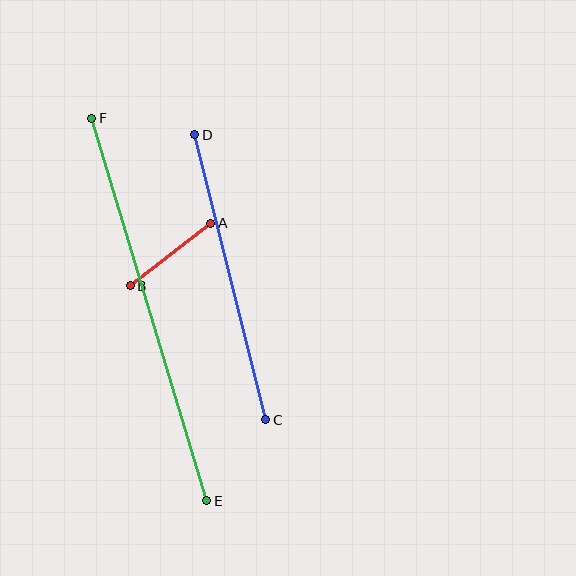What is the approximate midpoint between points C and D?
The midpoint is at approximately (230, 277) pixels.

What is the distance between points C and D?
The distance is approximately 294 pixels.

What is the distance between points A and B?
The distance is approximately 102 pixels.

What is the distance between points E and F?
The distance is approximately 399 pixels.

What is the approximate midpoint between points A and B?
The midpoint is at approximately (170, 255) pixels.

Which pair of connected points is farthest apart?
Points E and F are farthest apart.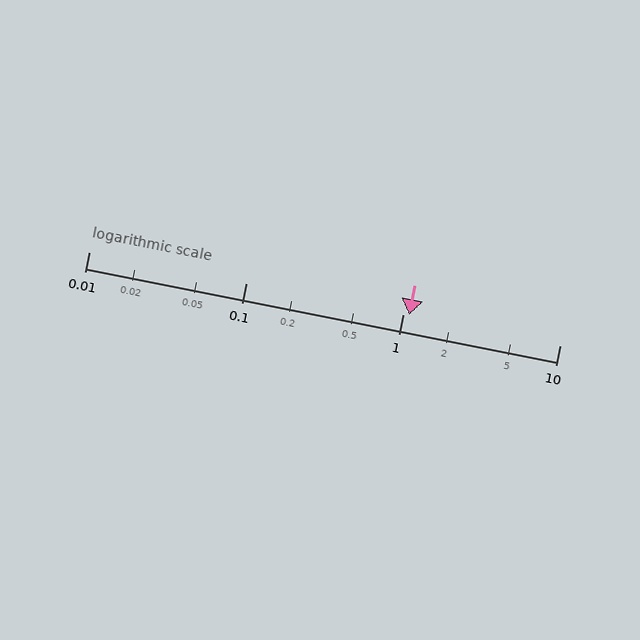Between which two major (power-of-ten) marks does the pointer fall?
The pointer is between 1 and 10.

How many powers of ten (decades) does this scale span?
The scale spans 3 decades, from 0.01 to 10.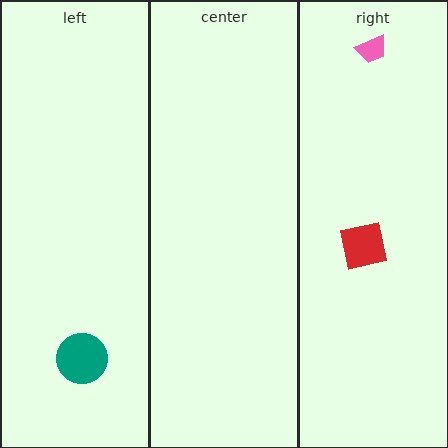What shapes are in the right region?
The pink trapezoid, the red square.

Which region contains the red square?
The right region.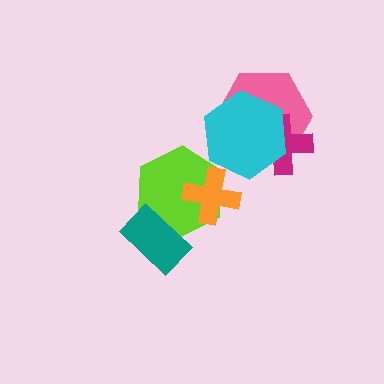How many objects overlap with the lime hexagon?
2 objects overlap with the lime hexagon.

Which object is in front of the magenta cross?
The cyan hexagon is in front of the magenta cross.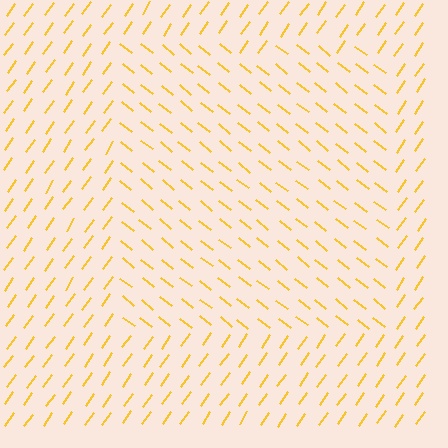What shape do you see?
I see a rectangle.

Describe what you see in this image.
The image is filled with small yellow line segments. A rectangle region in the image has lines oriented differently from the surrounding lines, creating a visible texture boundary.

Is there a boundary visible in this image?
Yes, there is a texture boundary formed by a change in line orientation.